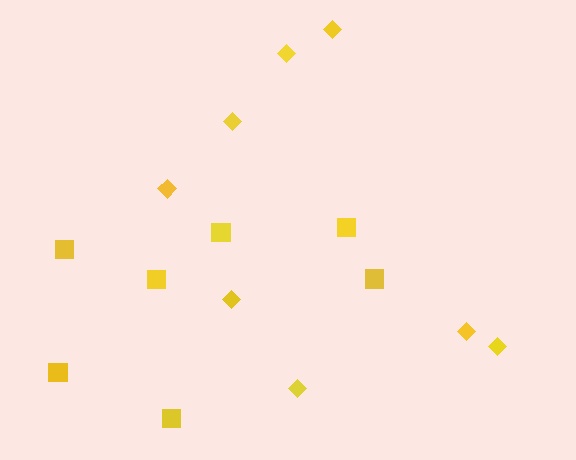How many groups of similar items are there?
There are 2 groups: one group of diamonds (8) and one group of squares (7).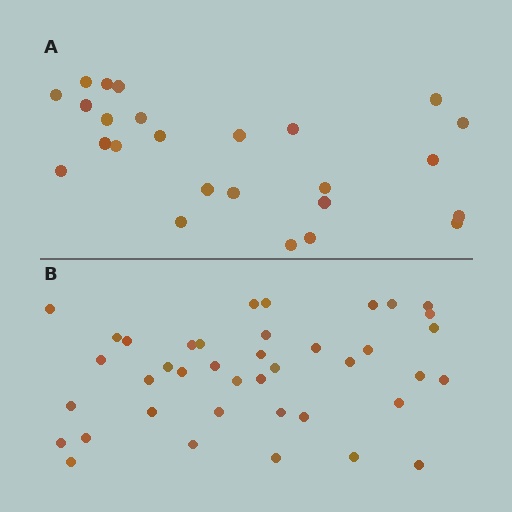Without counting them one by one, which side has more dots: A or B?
Region B (the bottom region) has more dots.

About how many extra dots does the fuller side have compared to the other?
Region B has approximately 15 more dots than region A.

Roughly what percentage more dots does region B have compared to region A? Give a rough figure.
About 60% more.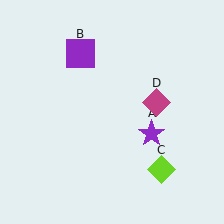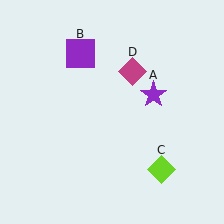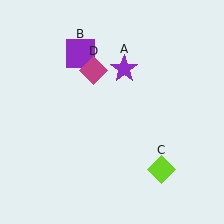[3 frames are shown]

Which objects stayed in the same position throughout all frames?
Purple square (object B) and lime diamond (object C) remained stationary.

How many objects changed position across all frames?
2 objects changed position: purple star (object A), magenta diamond (object D).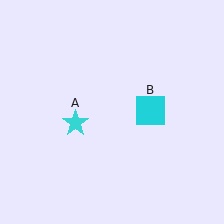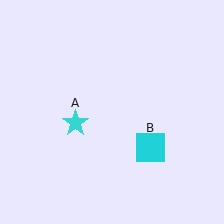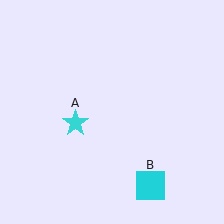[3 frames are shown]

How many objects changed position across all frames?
1 object changed position: cyan square (object B).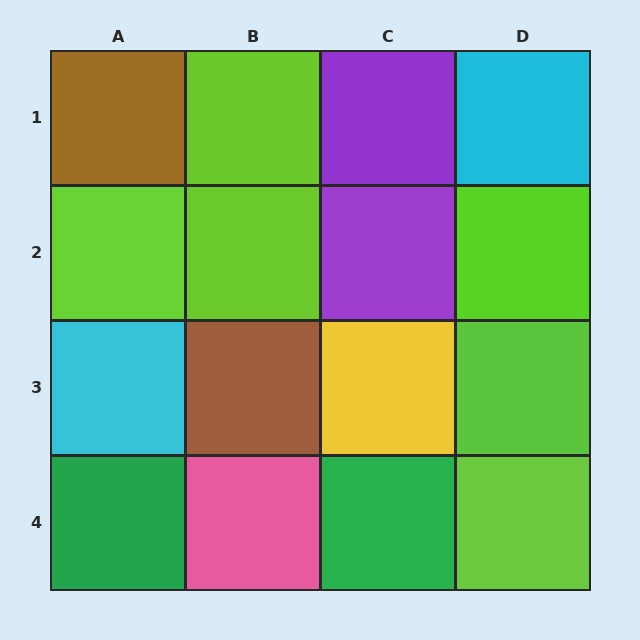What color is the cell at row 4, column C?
Green.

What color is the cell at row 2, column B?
Lime.